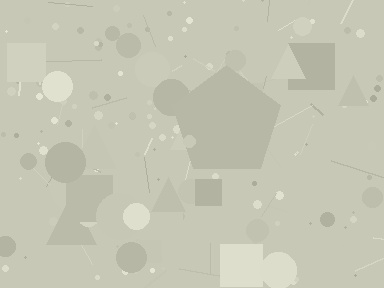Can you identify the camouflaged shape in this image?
The camouflaged shape is a pentagon.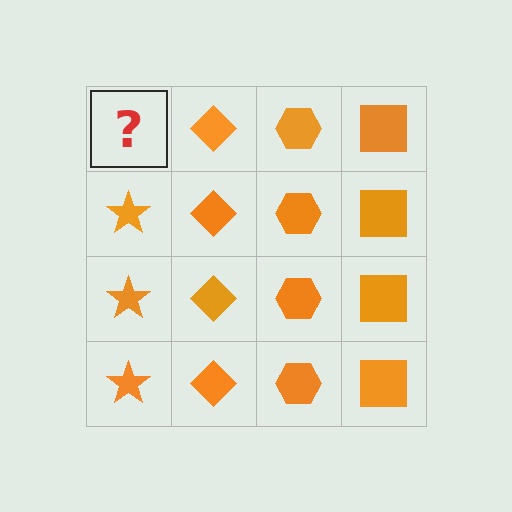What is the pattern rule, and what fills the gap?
The rule is that each column has a consistent shape. The gap should be filled with an orange star.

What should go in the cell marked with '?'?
The missing cell should contain an orange star.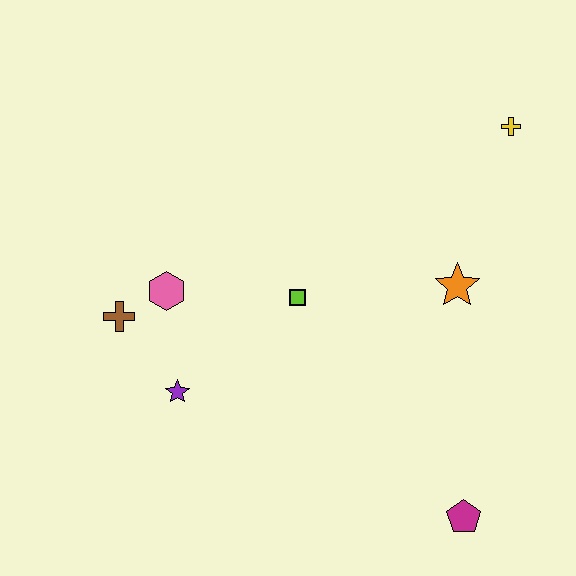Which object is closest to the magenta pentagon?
The orange star is closest to the magenta pentagon.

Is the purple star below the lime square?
Yes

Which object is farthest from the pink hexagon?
The yellow cross is farthest from the pink hexagon.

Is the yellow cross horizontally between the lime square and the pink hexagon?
No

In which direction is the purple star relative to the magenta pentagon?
The purple star is to the left of the magenta pentagon.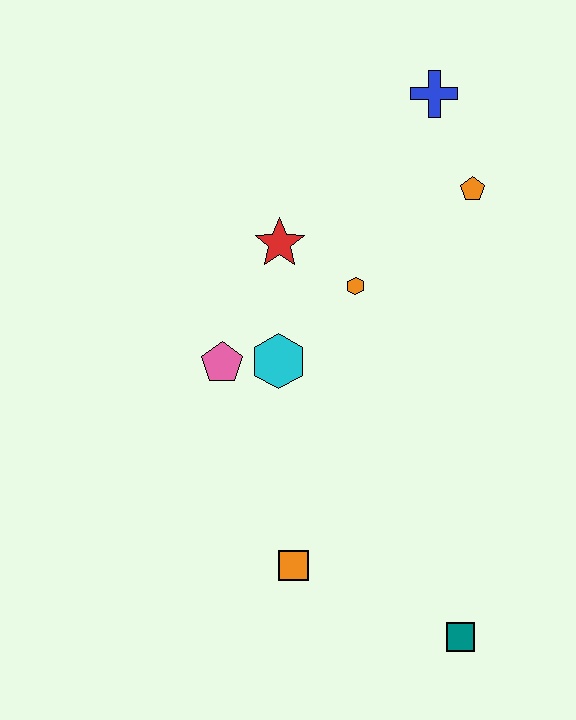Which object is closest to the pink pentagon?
The cyan hexagon is closest to the pink pentagon.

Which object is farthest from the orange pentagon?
The teal square is farthest from the orange pentagon.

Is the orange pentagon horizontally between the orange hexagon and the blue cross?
No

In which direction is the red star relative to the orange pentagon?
The red star is to the left of the orange pentagon.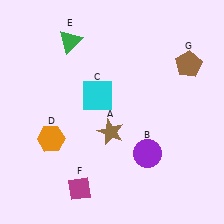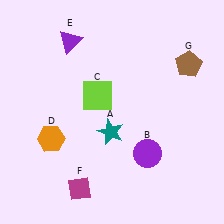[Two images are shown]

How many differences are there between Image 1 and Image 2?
There are 3 differences between the two images.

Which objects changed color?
A changed from brown to teal. C changed from cyan to lime. E changed from green to purple.